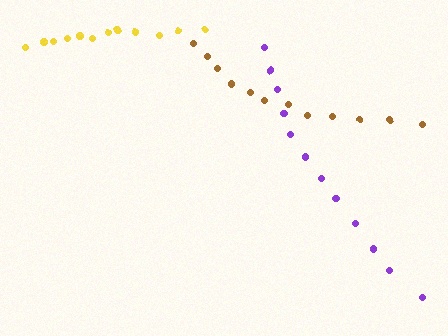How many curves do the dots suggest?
There are 3 distinct paths.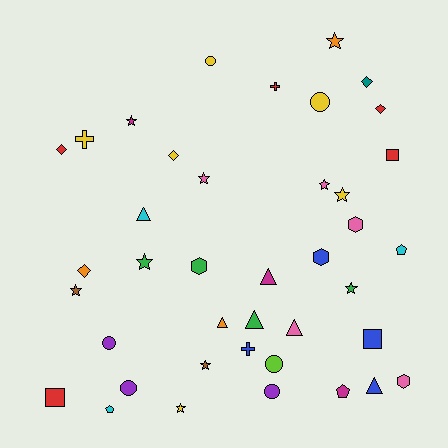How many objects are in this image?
There are 40 objects.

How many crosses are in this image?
There are 3 crosses.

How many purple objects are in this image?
There are 3 purple objects.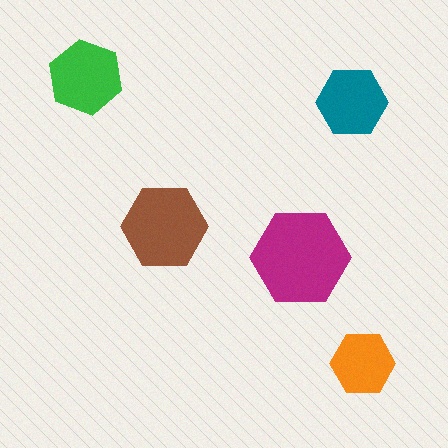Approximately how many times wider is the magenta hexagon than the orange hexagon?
About 1.5 times wider.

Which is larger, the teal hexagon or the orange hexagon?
The teal one.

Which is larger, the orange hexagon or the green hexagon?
The green one.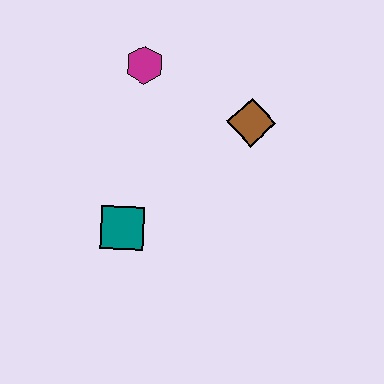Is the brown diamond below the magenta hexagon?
Yes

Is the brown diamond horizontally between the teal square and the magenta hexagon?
No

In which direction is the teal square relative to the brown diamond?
The teal square is to the left of the brown diamond.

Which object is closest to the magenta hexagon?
The brown diamond is closest to the magenta hexagon.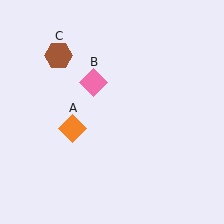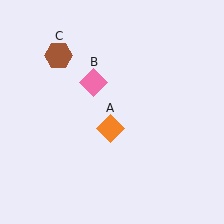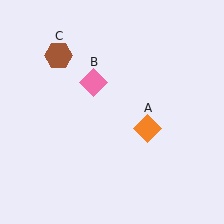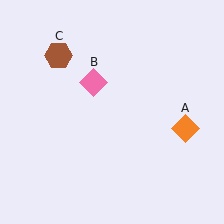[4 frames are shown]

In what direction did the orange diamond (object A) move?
The orange diamond (object A) moved right.